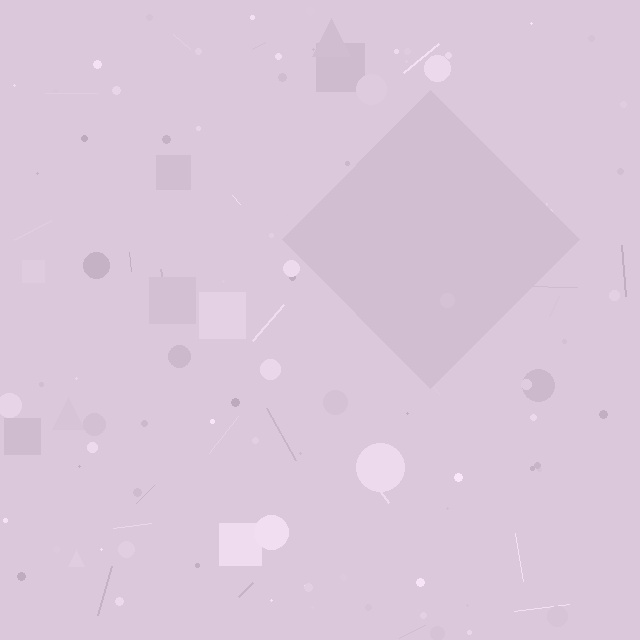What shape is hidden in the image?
A diamond is hidden in the image.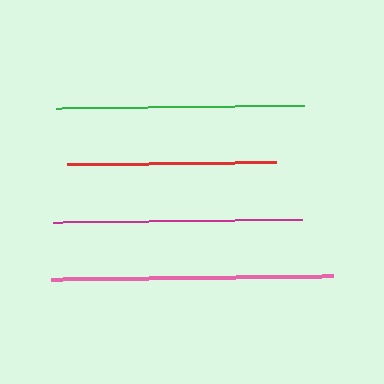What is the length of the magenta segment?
The magenta segment is approximately 249 pixels long.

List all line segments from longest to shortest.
From longest to shortest: pink, magenta, green, red.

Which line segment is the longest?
The pink line is the longest at approximately 282 pixels.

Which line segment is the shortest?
The red line is the shortest at approximately 209 pixels.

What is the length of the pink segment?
The pink segment is approximately 282 pixels long.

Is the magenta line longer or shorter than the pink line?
The pink line is longer than the magenta line.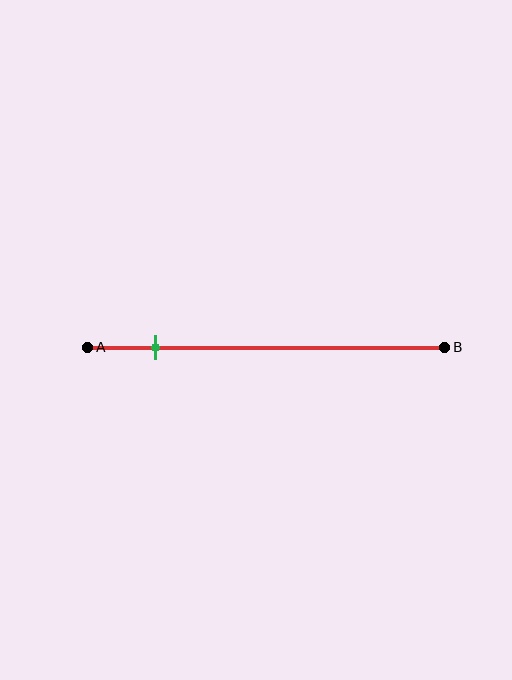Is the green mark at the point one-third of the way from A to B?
No, the mark is at about 20% from A, not at the 33% one-third point.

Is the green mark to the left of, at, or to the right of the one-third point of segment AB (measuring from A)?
The green mark is to the left of the one-third point of segment AB.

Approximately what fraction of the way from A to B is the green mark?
The green mark is approximately 20% of the way from A to B.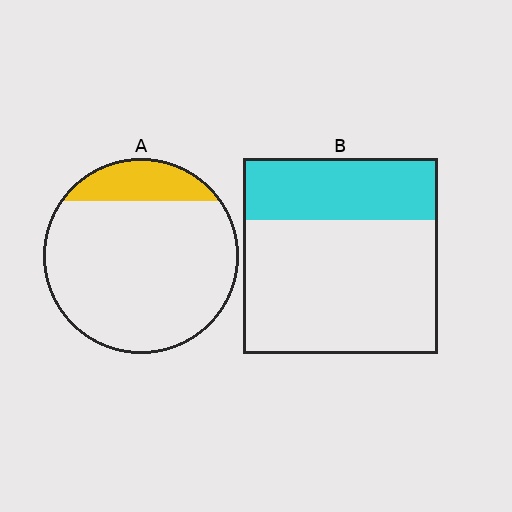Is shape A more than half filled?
No.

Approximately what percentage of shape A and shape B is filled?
A is approximately 15% and B is approximately 30%.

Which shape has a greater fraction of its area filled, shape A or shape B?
Shape B.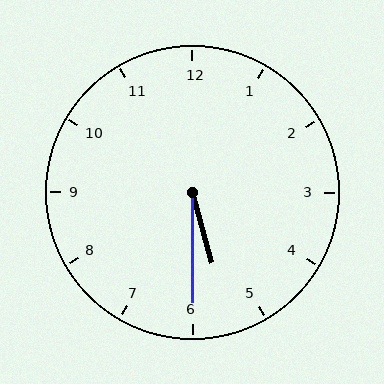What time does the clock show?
5:30.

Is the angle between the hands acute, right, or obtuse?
It is acute.